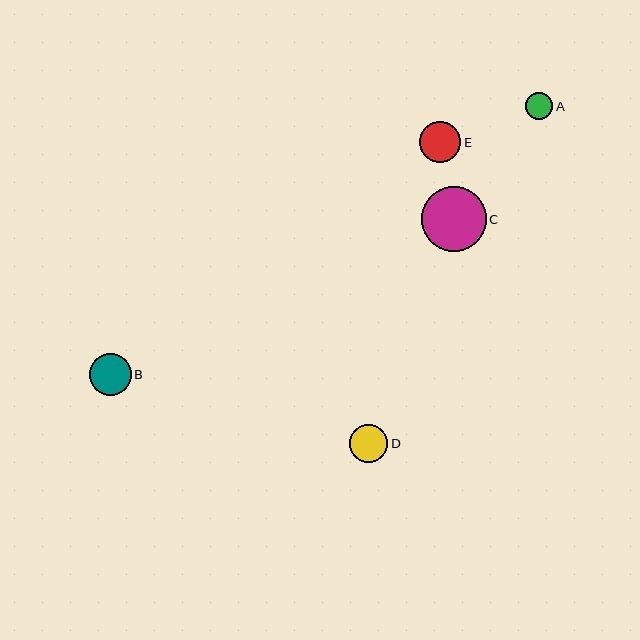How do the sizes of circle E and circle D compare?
Circle E and circle D are approximately the same size.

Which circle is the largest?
Circle C is the largest with a size of approximately 65 pixels.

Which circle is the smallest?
Circle A is the smallest with a size of approximately 27 pixels.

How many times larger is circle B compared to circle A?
Circle B is approximately 1.5 times the size of circle A.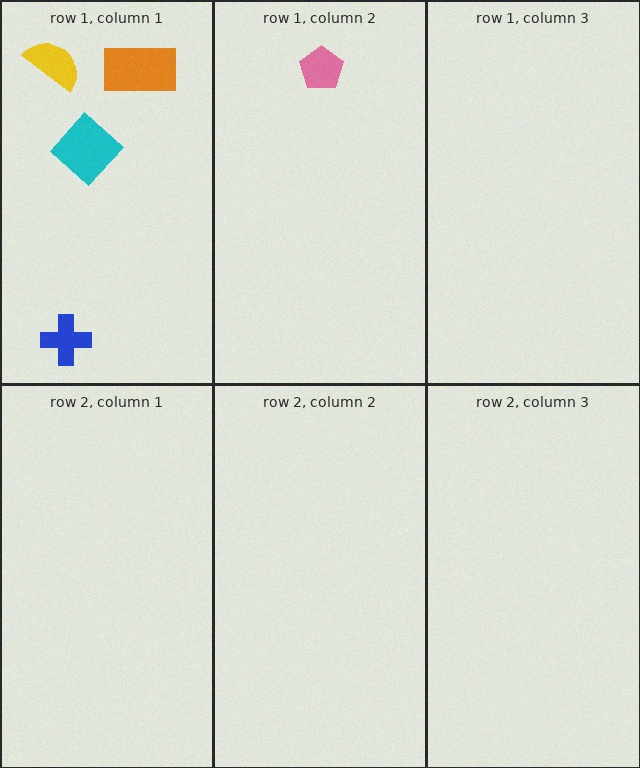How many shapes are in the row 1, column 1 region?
4.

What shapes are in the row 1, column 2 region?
The pink pentagon.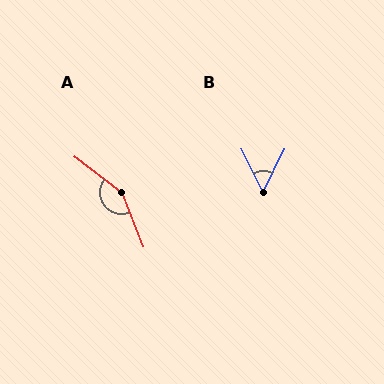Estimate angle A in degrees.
Approximately 149 degrees.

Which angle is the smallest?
B, at approximately 52 degrees.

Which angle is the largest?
A, at approximately 149 degrees.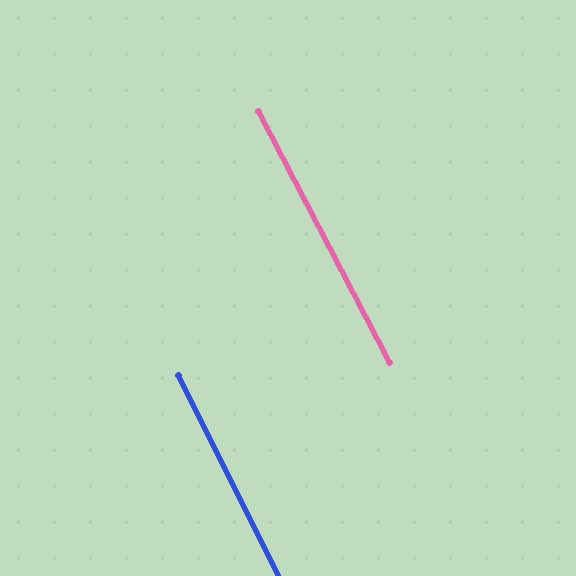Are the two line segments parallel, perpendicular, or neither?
Parallel — their directions differ by only 1.2°.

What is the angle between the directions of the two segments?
Approximately 1 degree.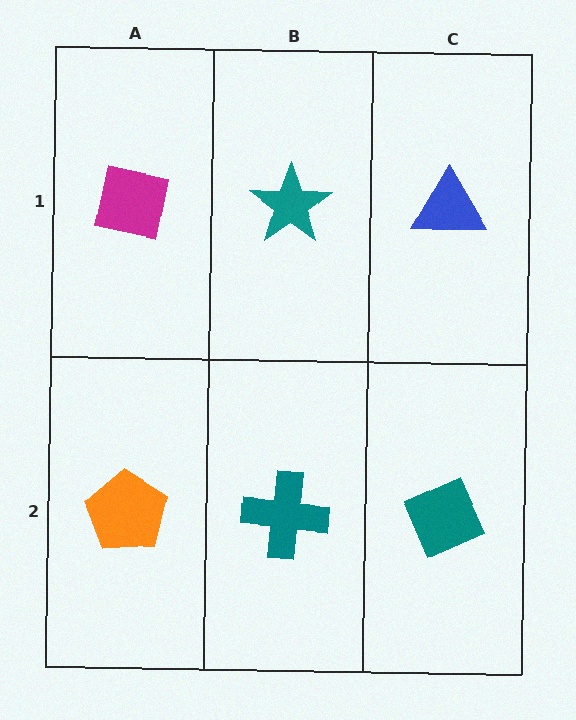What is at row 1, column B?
A teal star.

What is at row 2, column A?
An orange pentagon.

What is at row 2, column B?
A teal cross.